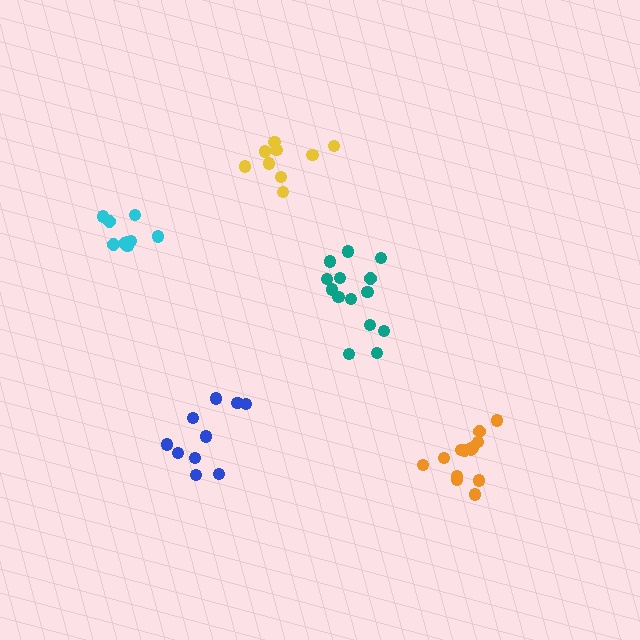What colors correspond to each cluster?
The clusters are colored: teal, blue, cyan, yellow, orange.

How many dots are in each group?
Group 1: 14 dots, Group 2: 11 dots, Group 3: 9 dots, Group 4: 9 dots, Group 5: 14 dots (57 total).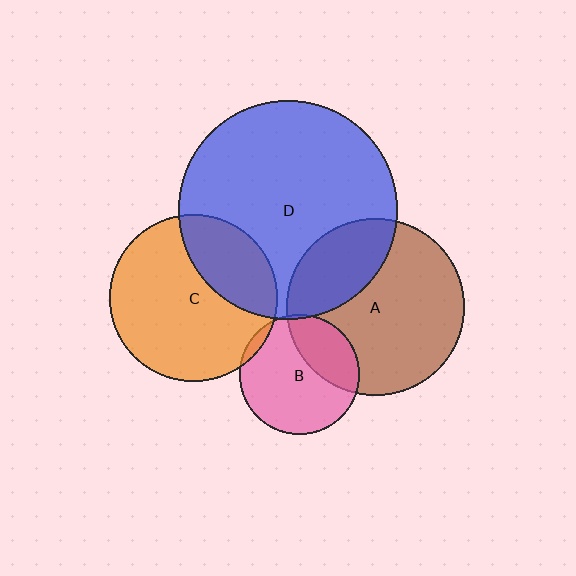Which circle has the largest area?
Circle D (blue).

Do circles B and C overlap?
Yes.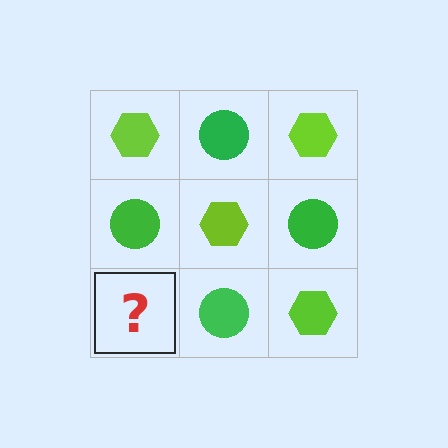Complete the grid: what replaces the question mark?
The question mark should be replaced with a lime hexagon.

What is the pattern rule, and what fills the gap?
The rule is that it alternates lime hexagon and green circle in a checkerboard pattern. The gap should be filled with a lime hexagon.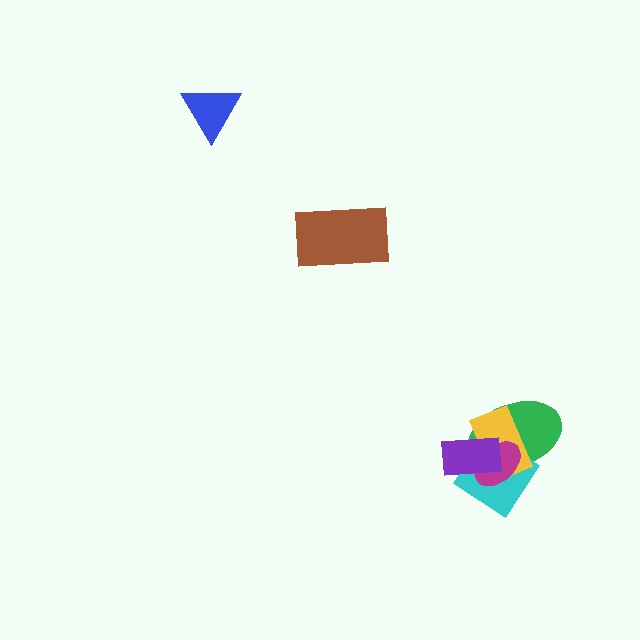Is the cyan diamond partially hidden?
Yes, it is partially covered by another shape.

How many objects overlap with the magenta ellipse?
4 objects overlap with the magenta ellipse.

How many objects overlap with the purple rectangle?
4 objects overlap with the purple rectangle.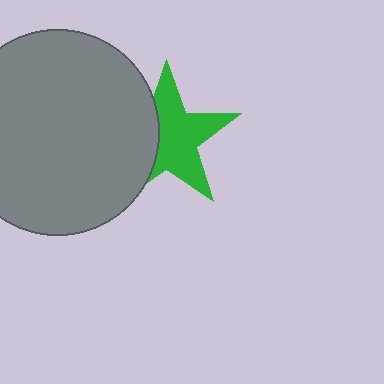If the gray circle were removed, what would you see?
You would see the complete green star.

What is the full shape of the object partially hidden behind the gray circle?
The partially hidden object is a green star.